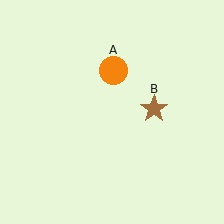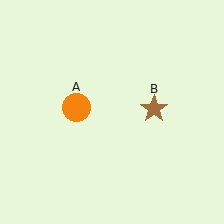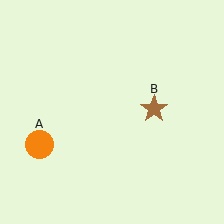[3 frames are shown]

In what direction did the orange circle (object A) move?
The orange circle (object A) moved down and to the left.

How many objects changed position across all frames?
1 object changed position: orange circle (object A).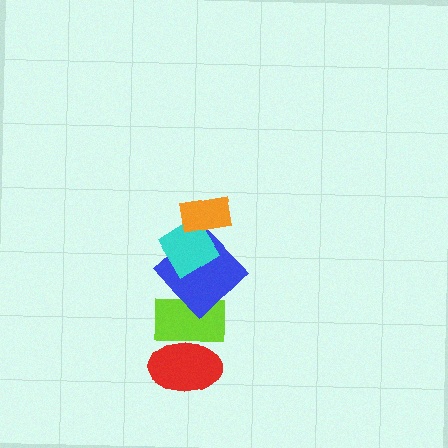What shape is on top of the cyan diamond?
The orange rectangle is on top of the cyan diamond.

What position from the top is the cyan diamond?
The cyan diamond is 2nd from the top.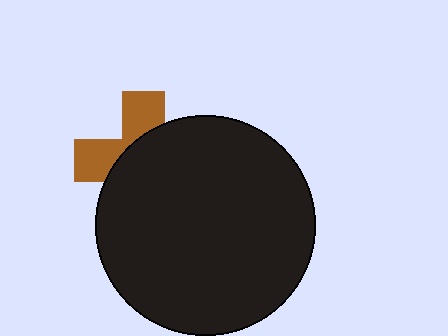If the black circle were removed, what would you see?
You would see the complete brown cross.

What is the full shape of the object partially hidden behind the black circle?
The partially hidden object is a brown cross.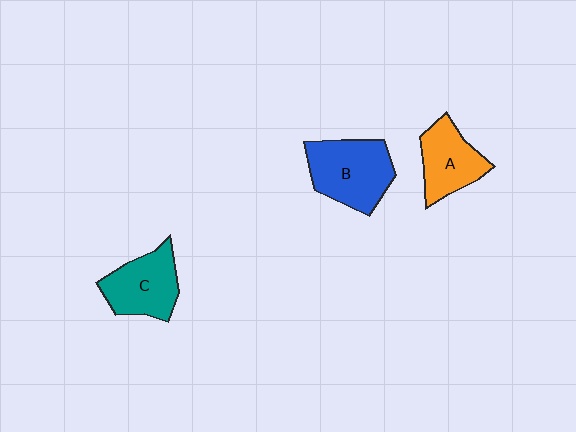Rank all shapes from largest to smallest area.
From largest to smallest: B (blue), C (teal), A (orange).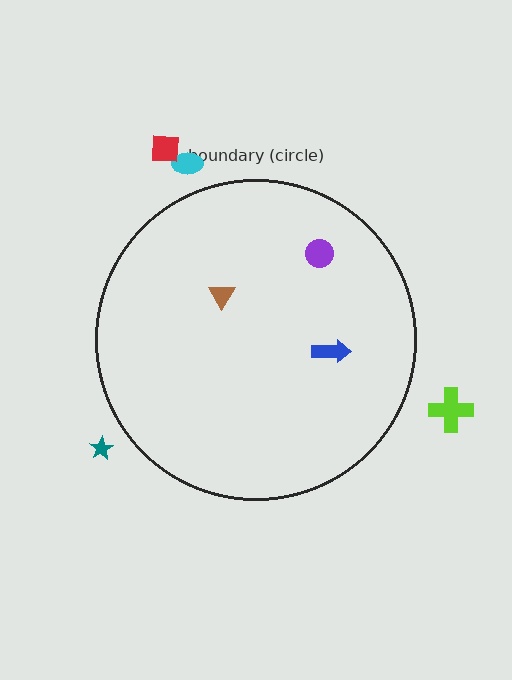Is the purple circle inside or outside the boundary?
Inside.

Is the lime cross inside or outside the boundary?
Outside.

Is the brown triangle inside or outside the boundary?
Inside.